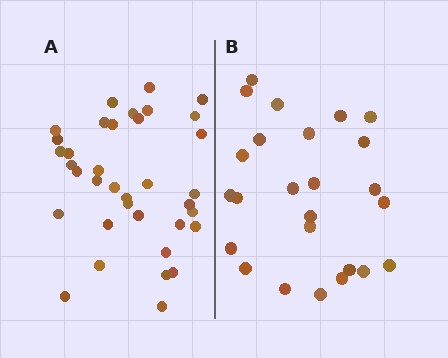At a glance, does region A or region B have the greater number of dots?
Region A (the left region) has more dots.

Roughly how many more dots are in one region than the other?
Region A has roughly 12 or so more dots than region B.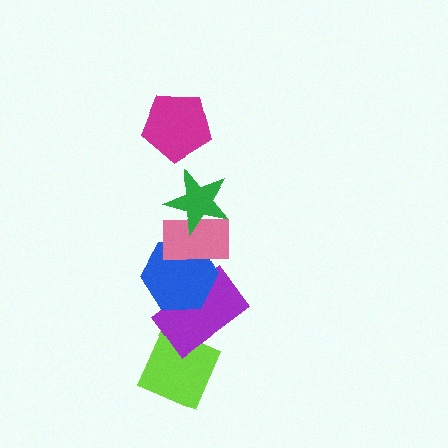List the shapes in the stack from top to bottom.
From top to bottom: the magenta pentagon, the green star, the pink rectangle, the blue hexagon, the purple rectangle, the lime diamond.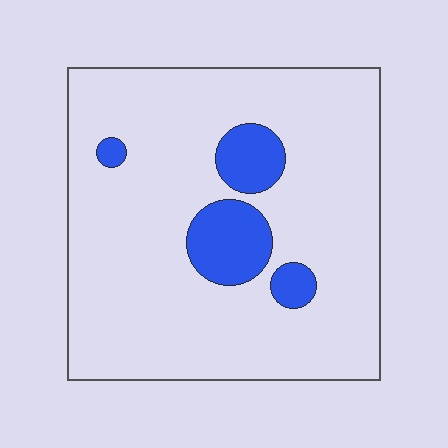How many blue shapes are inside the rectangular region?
4.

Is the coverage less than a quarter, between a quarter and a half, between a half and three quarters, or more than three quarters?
Less than a quarter.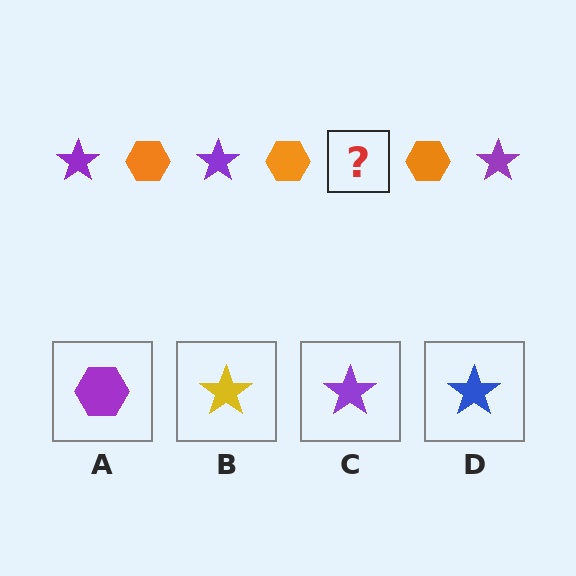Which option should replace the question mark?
Option C.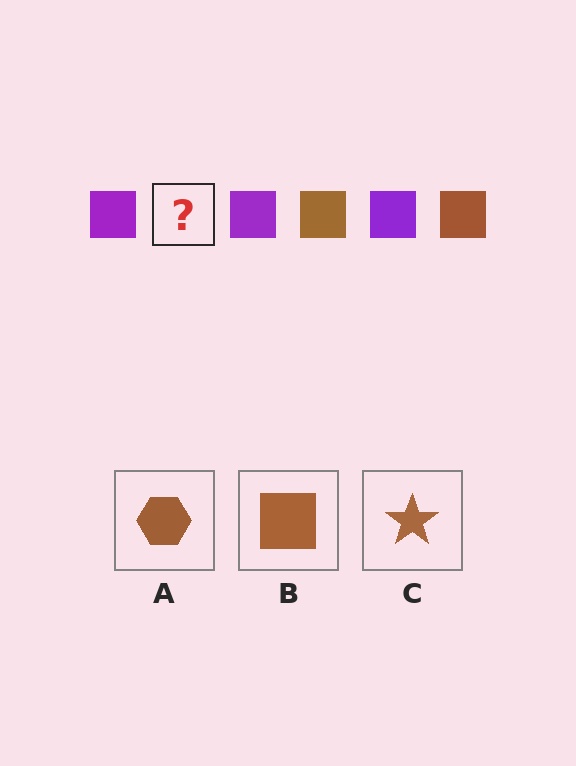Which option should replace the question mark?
Option B.